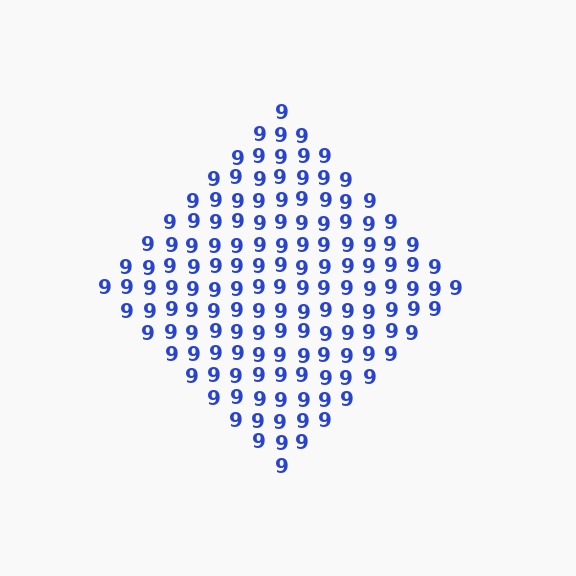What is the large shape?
The large shape is a diamond.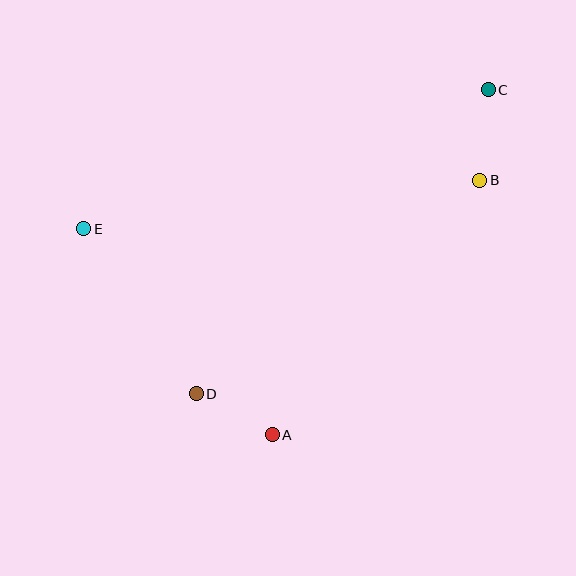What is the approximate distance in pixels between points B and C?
The distance between B and C is approximately 91 pixels.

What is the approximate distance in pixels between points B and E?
The distance between B and E is approximately 399 pixels.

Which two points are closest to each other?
Points A and D are closest to each other.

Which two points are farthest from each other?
Points C and E are farthest from each other.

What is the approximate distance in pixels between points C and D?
The distance between C and D is approximately 422 pixels.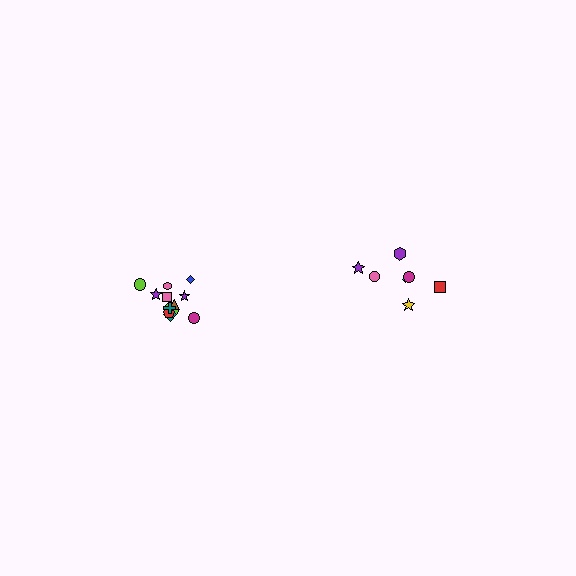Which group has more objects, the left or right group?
The left group.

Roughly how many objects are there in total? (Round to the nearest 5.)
Roughly 20 objects in total.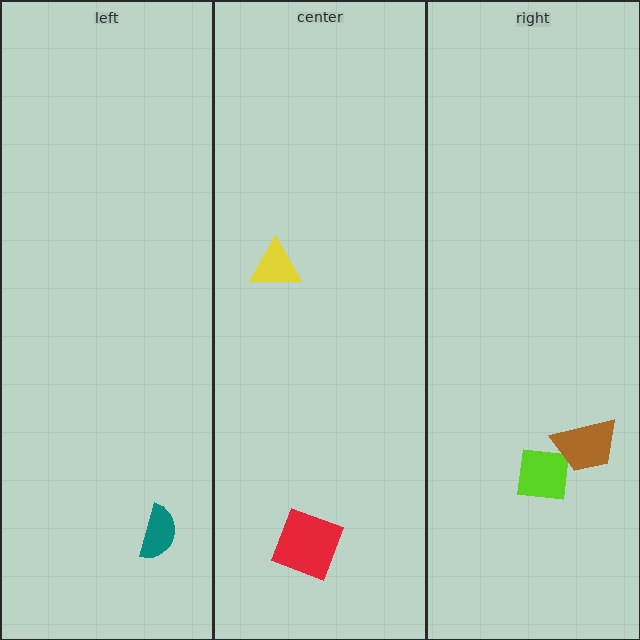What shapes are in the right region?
The lime square, the brown trapezoid.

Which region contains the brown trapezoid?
The right region.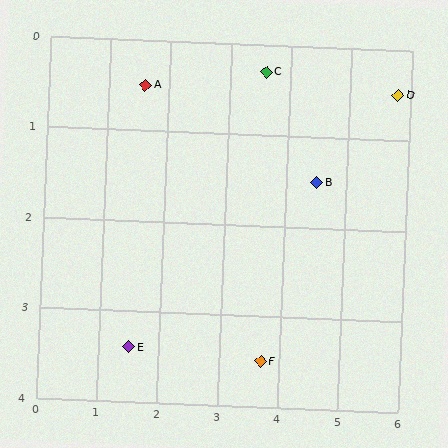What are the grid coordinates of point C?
Point C is at approximately (3.6, 0.3).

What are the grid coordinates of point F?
Point F is at approximately (3.7, 3.5).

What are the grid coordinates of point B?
Point B is at approximately (4.5, 1.5).